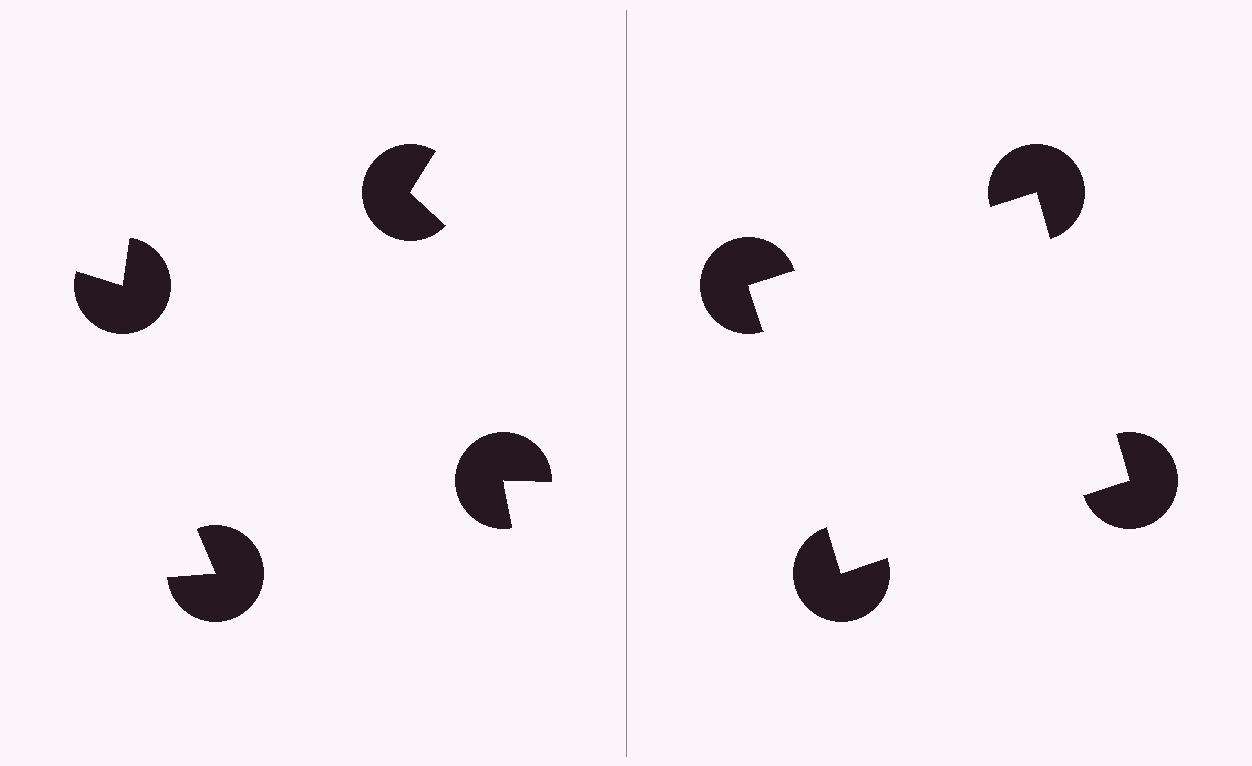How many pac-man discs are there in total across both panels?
8 — 4 on each side.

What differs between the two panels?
The pac-man discs are positioned identically on both sides; only the wedge orientations differ. On the right they align to a square; on the left they are misaligned.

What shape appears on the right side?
An illusory square.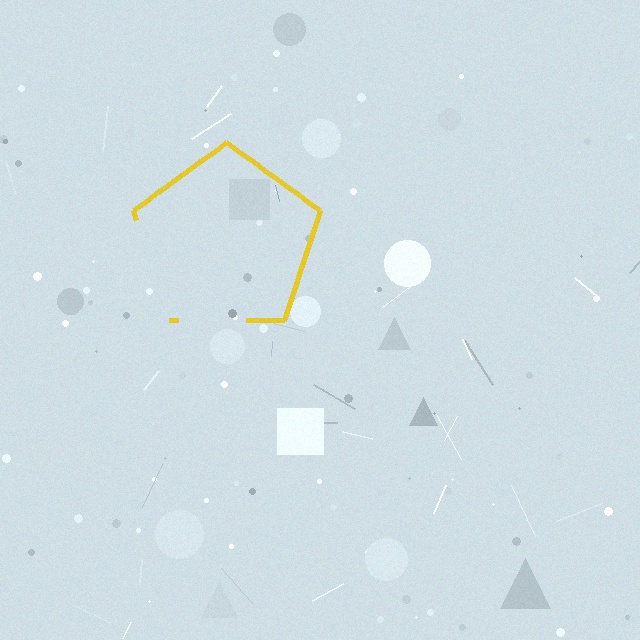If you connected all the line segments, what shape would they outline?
They would outline a pentagon.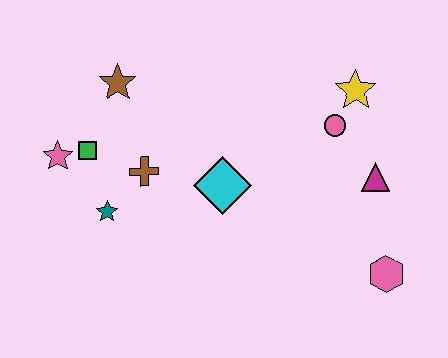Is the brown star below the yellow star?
No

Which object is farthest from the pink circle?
The pink star is farthest from the pink circle.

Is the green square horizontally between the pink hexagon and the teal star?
No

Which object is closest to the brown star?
The green square is closest to the brown star.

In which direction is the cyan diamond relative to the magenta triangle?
The cyan diamond is to the left of the magenta triangle.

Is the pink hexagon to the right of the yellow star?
Yes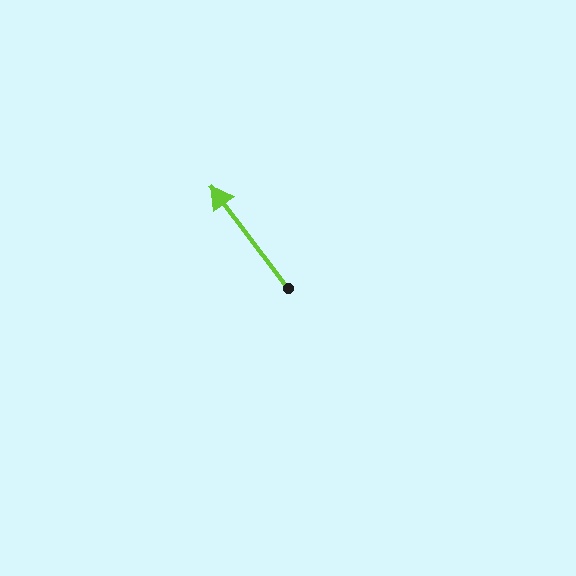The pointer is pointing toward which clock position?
Roughly 11 o'clock.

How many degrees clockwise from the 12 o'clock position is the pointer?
Approximately 323 degrees.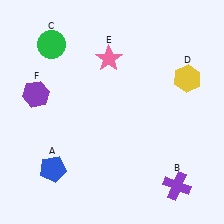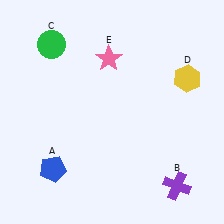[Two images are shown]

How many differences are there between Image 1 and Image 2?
There is 1 difference between the two images.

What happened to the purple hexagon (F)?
The purple hexagon (F) was removed in Image 2. It was in the top-left area of Image 1.